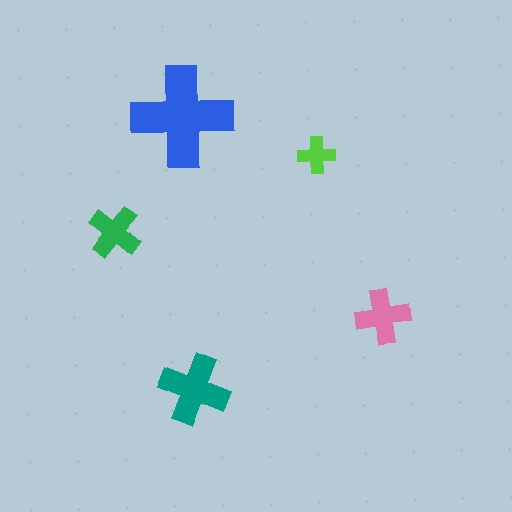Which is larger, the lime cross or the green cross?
The green one.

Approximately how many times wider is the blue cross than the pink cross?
About 2 times wider.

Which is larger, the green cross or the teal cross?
The teal one.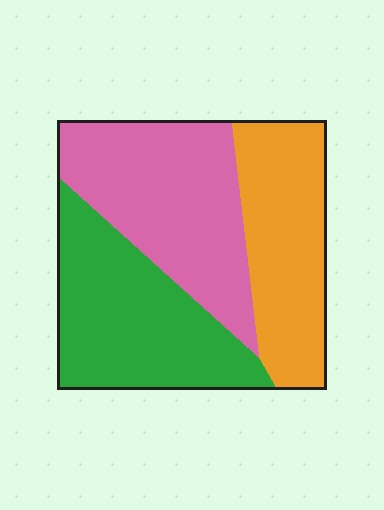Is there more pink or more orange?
Pink.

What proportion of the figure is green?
Green covers 35% of the figure.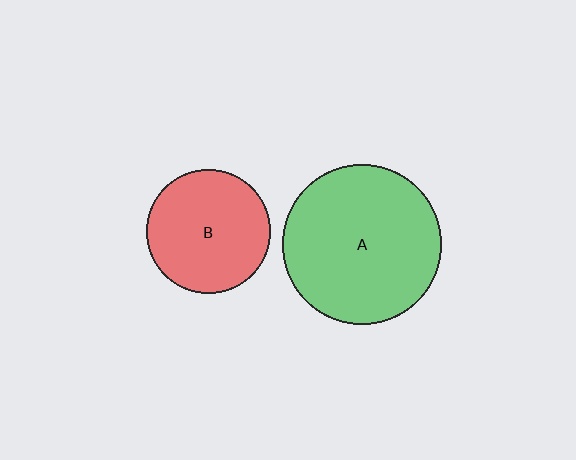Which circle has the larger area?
Circle A (green).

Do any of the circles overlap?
No, none of the circles overlap.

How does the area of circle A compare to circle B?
Approximately 1.6 times.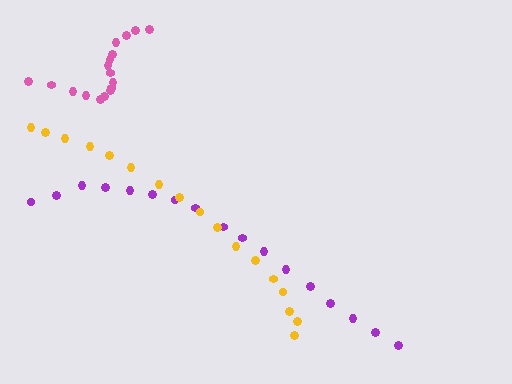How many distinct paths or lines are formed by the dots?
There are 3 distinct paths.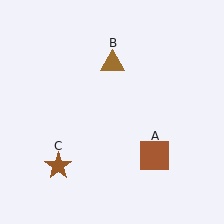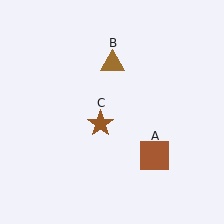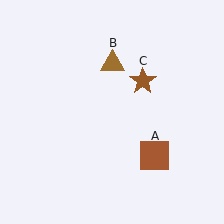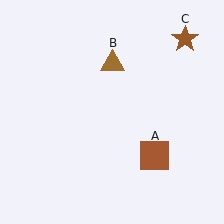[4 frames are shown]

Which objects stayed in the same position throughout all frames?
Brown square (object A) and brown triangle (object B) remained stationary.